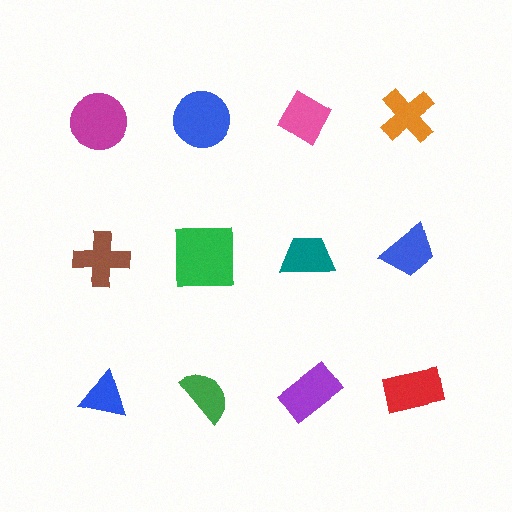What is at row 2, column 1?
A brown cross.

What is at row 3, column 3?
A purple rectangle.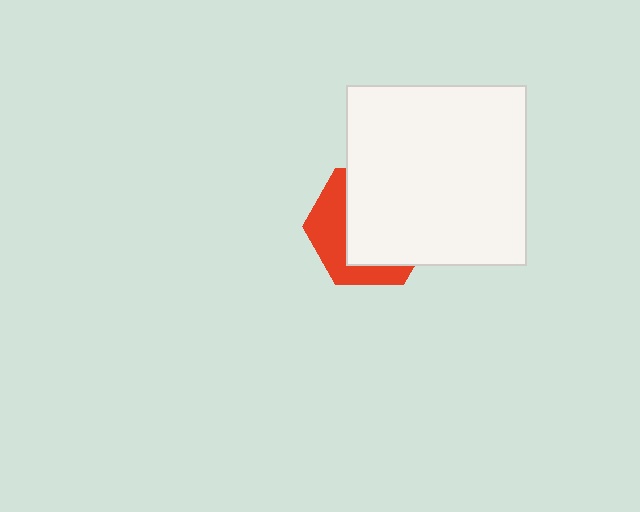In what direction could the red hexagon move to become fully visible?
The red hexagon could move toward the lower-left. That would shift it out from behind the white square entirely.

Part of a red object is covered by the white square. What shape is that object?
It is a hexagon.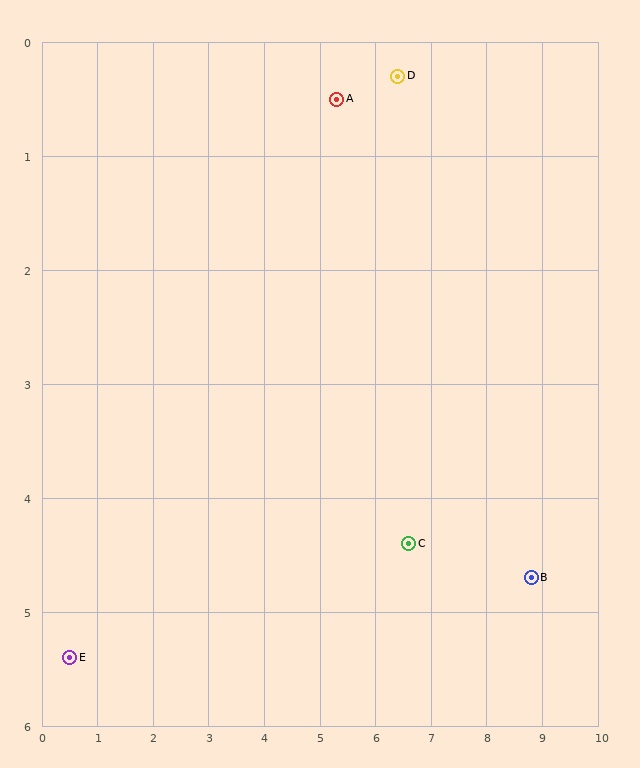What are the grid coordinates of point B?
Point B is at approximately (8.8, 4.7).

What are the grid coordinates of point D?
Point D is at approximately (6.4, 0.3).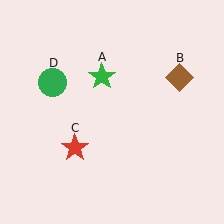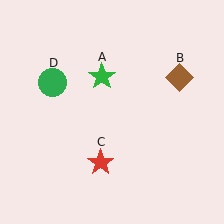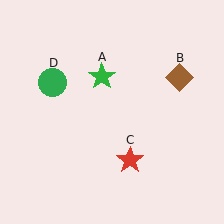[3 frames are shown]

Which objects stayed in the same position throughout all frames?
Green star (object A) and brown diamond (object B) and green circle (object D) remained stationary.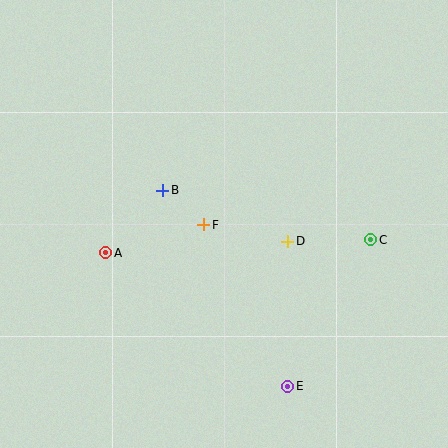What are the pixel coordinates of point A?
Point A is at (106, 253).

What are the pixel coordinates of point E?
Point E is at (288, 386).